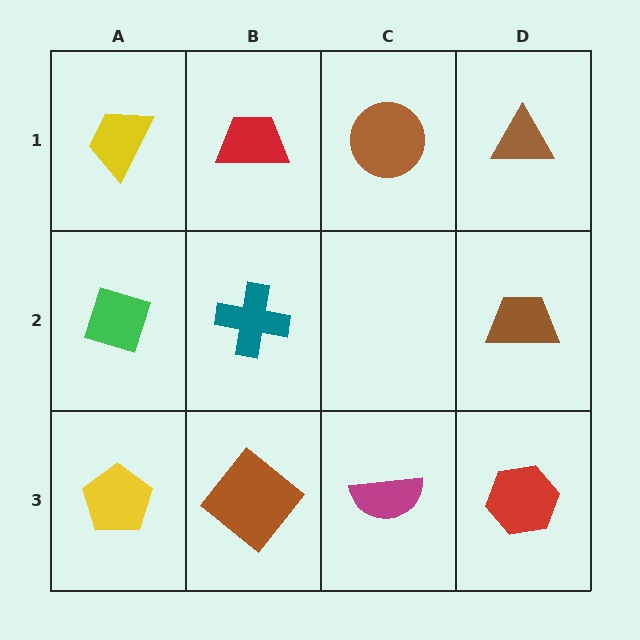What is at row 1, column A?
A yellow trapezoid.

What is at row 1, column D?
A brown triangle.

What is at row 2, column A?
A green diamond.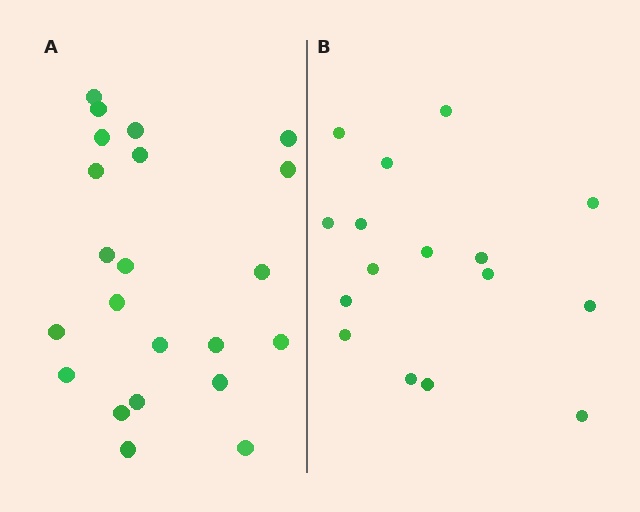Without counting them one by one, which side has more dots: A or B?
Region A (the left region) has more dots.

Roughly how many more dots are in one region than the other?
Region A has about 6 more dots than region B.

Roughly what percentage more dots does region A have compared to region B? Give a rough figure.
About 40% more.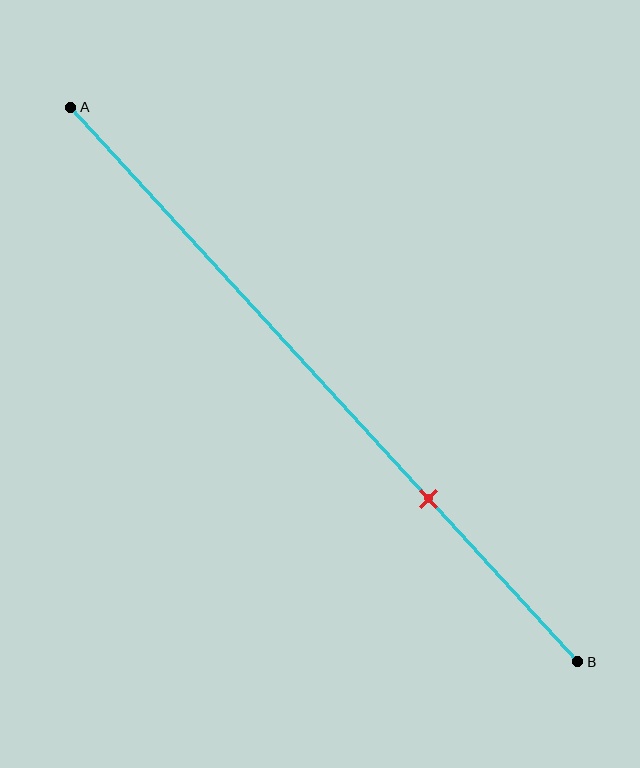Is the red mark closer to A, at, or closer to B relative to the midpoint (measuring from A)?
The red mark is closer to point B than the midpoint of segment AB.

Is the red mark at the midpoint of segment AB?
No, the mark is at about 70% from A, not at the 50% midpoint.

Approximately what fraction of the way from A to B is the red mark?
The red mark is approximately 70% of the way from A to B.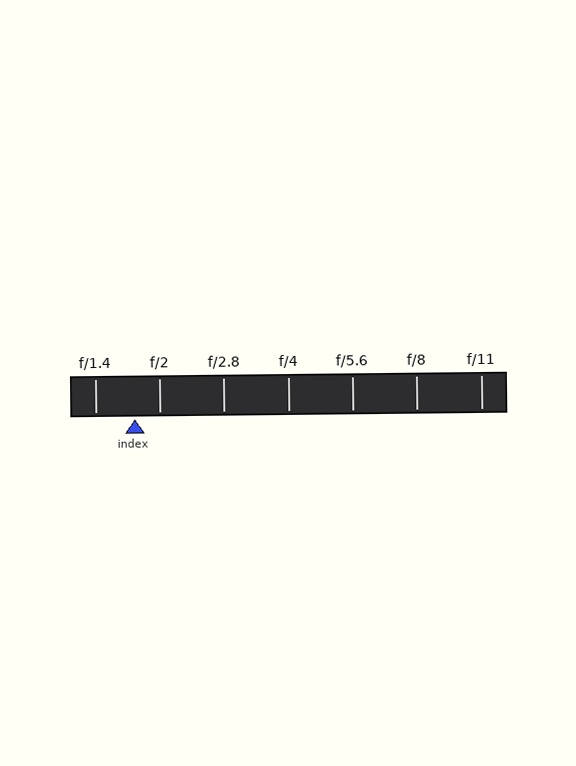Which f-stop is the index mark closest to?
The index mark is closest to f/2.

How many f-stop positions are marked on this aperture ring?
There are 7 f-stop positions marked.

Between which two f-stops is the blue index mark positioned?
The index mark is between f/1.4 and f/2.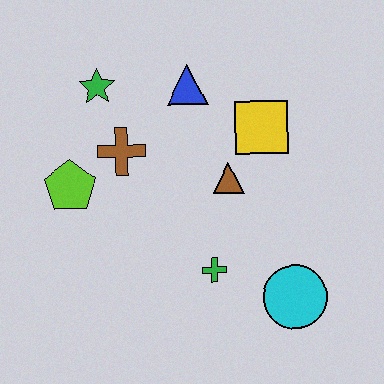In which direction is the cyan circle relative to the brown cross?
The cyan circle is to the right of the brown cross.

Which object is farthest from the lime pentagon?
The cyan circle is farthest from the lime pentagon.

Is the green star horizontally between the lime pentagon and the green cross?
Yes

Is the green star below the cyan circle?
No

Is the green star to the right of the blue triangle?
No